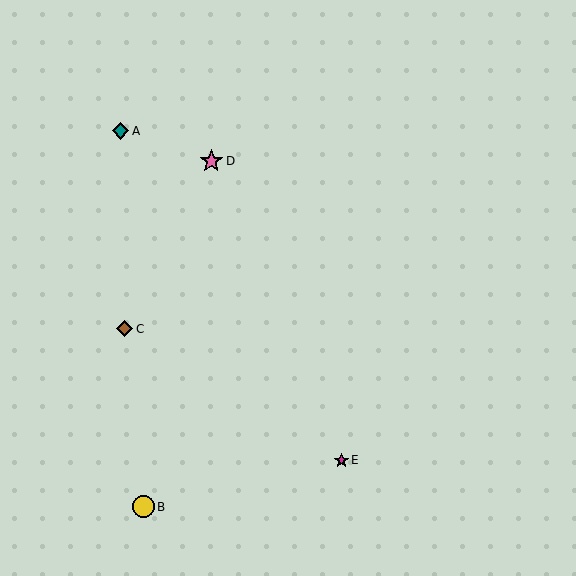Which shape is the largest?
The pink star (labeled D) is the largest.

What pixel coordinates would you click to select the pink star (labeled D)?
Click at (211, 161) to select the pink star D.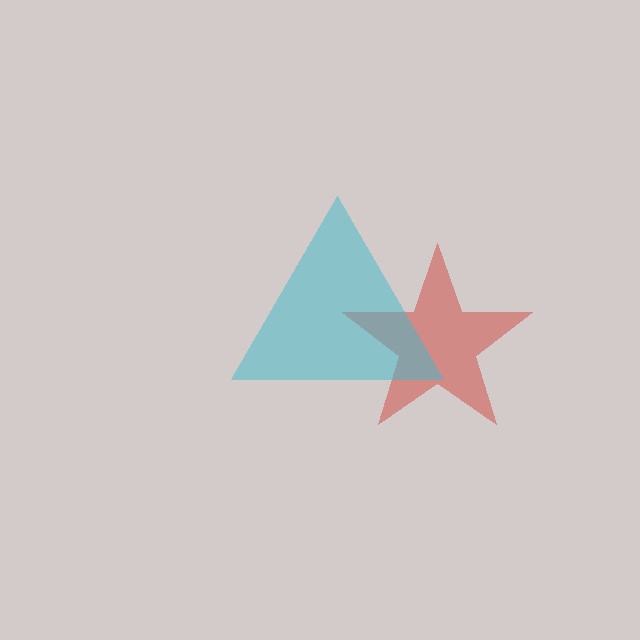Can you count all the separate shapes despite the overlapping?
Yes, there are 2 separate shapes.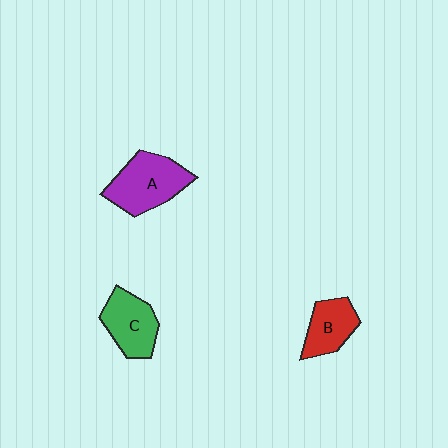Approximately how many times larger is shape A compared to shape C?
Approximately 1.2 times.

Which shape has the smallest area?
Shape B (red).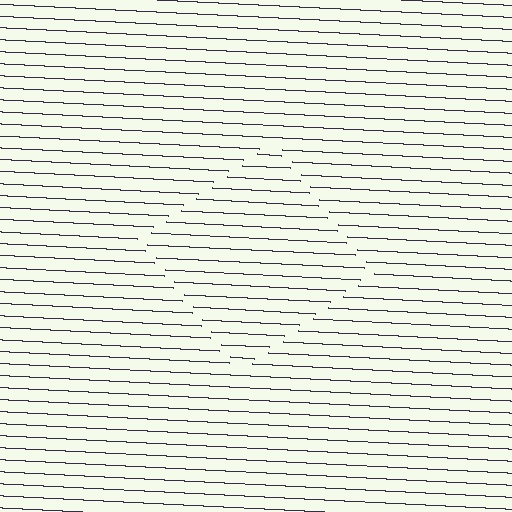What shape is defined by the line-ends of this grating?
An illusory square. The interior of the shape contains the same grating, shifted by half a period — the contour is defined by the phase discontinuity where line-ends from the inner and outer gratings abut.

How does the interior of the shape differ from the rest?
The interior of the shape contains the same grating, shifted by half a period — the contour is defined by the phase discontinuity where line-ends from the inner and outer gratings abut.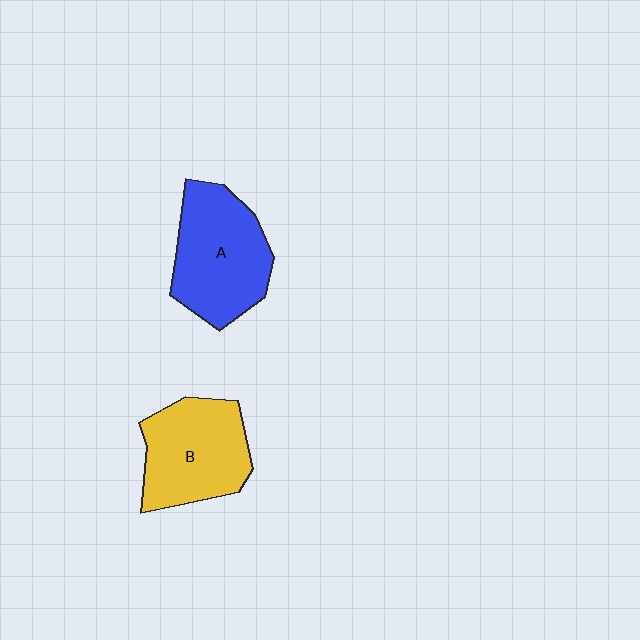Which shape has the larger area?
Shape A (blue).